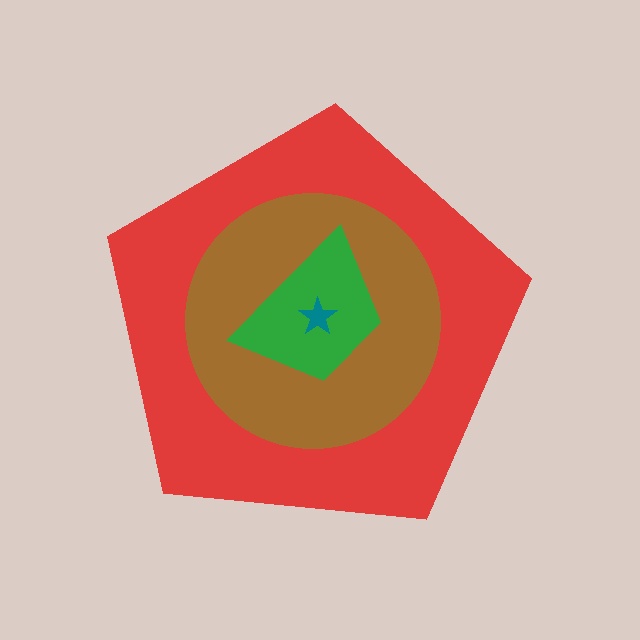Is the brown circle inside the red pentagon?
Yes.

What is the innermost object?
The teal star.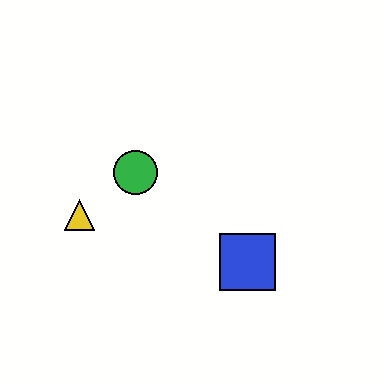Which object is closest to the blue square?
The green circle is closest to the blue square.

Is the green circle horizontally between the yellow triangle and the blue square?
Yes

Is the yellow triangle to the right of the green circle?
No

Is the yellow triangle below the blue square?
No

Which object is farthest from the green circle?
The blue square is farthest from the green circle.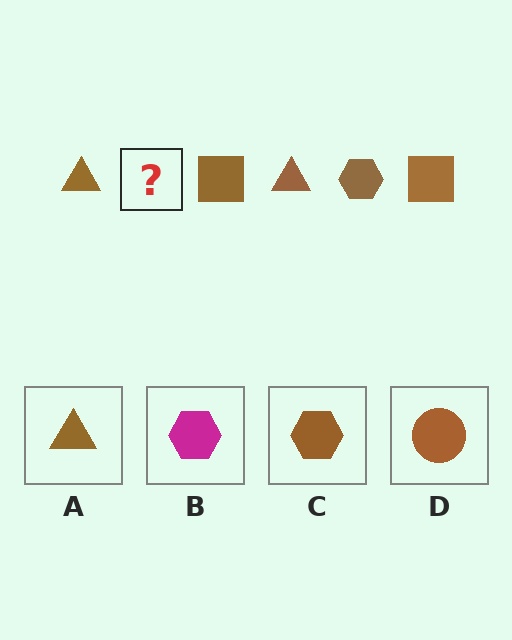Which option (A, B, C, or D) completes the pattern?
C.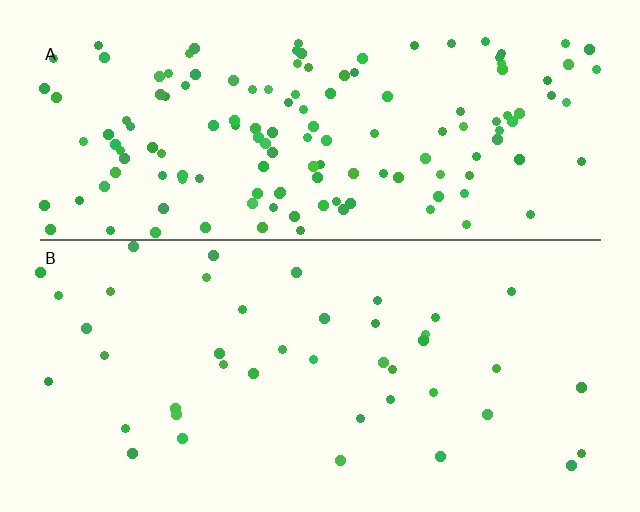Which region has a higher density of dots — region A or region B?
A (the top).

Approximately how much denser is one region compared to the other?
Approximately 3.4× — region A over region B.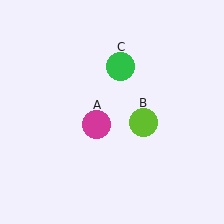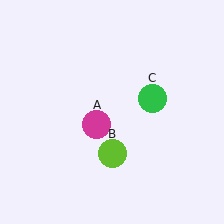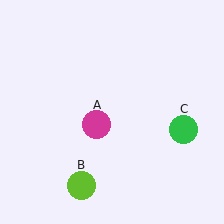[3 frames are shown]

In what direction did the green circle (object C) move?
The green circle (object C) moved down and to the right.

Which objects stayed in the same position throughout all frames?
Magenta circle (object A) remained stationary.